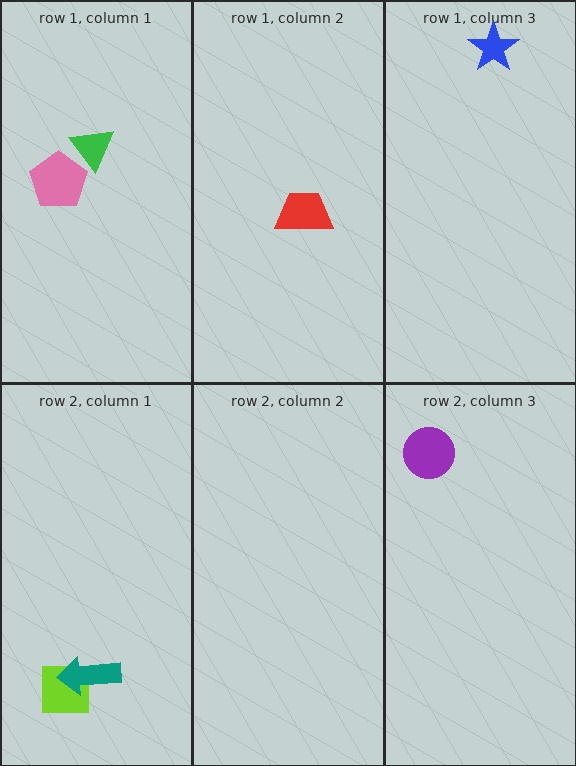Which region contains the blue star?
The row 1, column 3 region.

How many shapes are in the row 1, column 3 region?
1.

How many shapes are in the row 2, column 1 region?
2.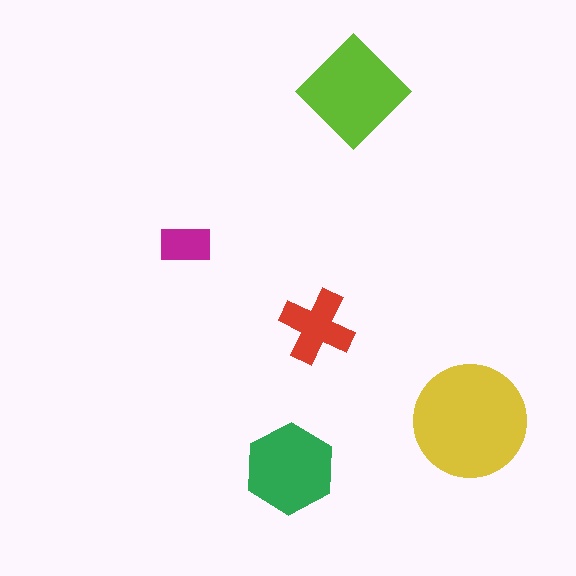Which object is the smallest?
The magenta rectangle.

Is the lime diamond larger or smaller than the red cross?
Larger.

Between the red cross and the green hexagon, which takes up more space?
The green hexagon.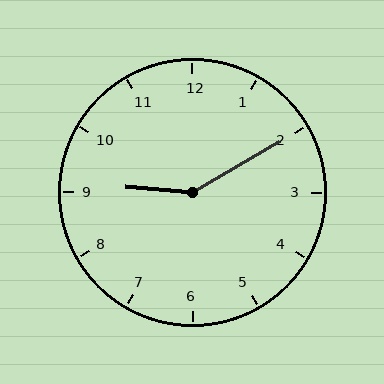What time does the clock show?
9:10.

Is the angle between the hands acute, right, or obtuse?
It is obtuse.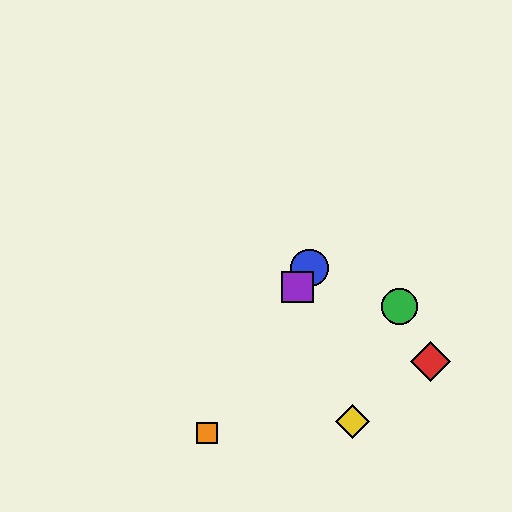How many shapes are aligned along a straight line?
3 shapes (the blue circle, the purple square, the orange square) are aligned along a straight line.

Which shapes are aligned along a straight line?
The blue circle, the purple square, the orange square are aligned along a straight line.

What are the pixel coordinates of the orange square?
The orange square is at (207, 433).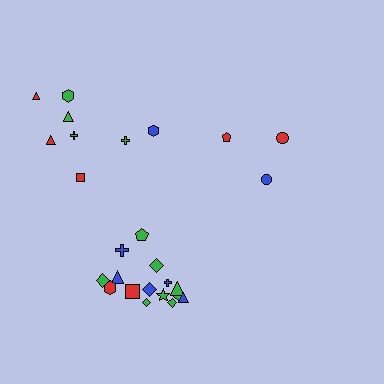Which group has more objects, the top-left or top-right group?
The top-left group.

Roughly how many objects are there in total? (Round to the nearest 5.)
Roughly 25 objects in total.